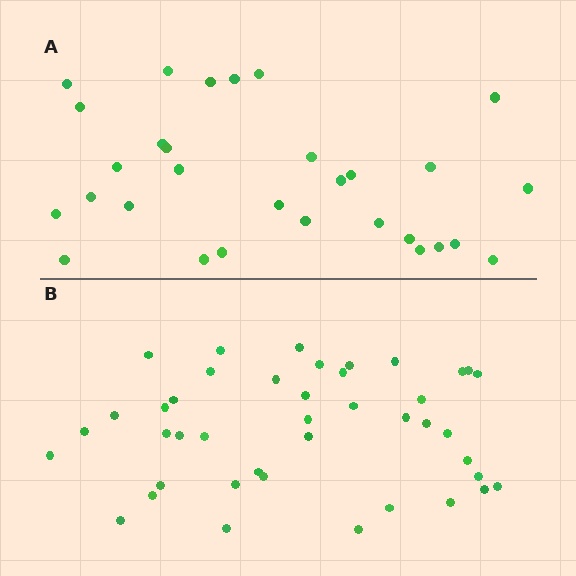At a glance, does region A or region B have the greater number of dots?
Region B (the bottom region) has more dots.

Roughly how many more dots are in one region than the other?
Region B has roughly 12 or so more dots than region A.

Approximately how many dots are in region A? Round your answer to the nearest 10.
About 30 dots.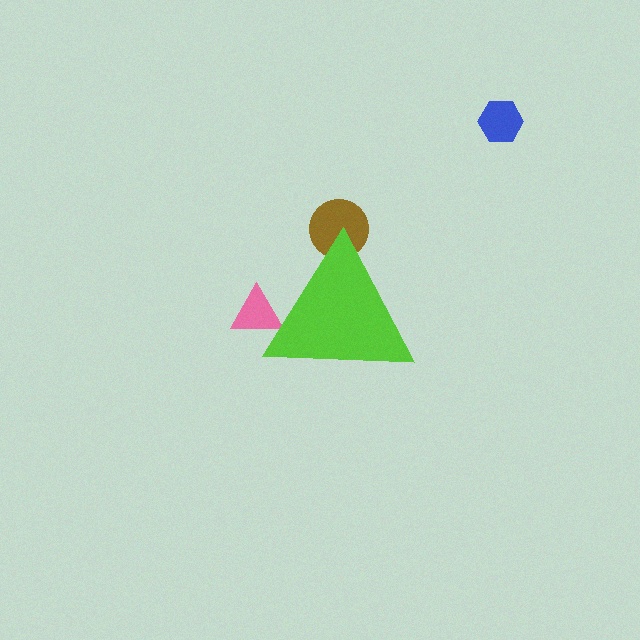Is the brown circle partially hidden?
Yes, the brown circle is partially hidden behind the lime triangle.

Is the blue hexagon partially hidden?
No, the blue hexagon is fully visible.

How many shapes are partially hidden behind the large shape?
2 shapes are partially hidden.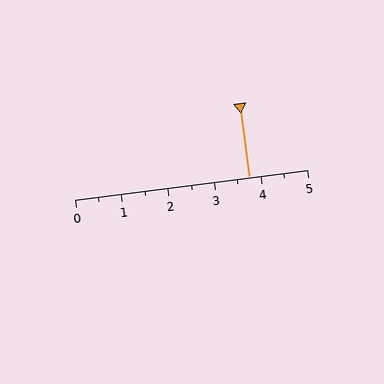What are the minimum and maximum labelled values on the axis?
The axis runs from 0 to 5.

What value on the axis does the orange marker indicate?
The marker indicates approximately 3.8.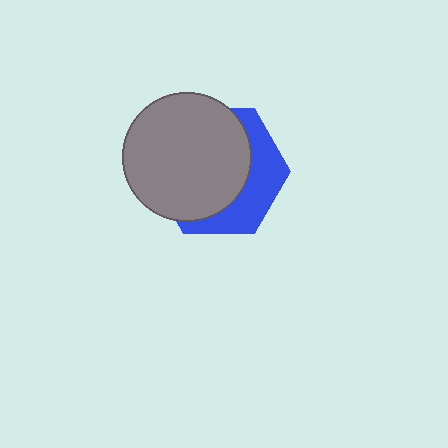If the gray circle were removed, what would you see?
You would see the complete blue hexagon.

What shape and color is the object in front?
The object in front is a gray circle.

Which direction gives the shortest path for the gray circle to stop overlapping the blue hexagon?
Moving toward the upper-left gives the shortest separation.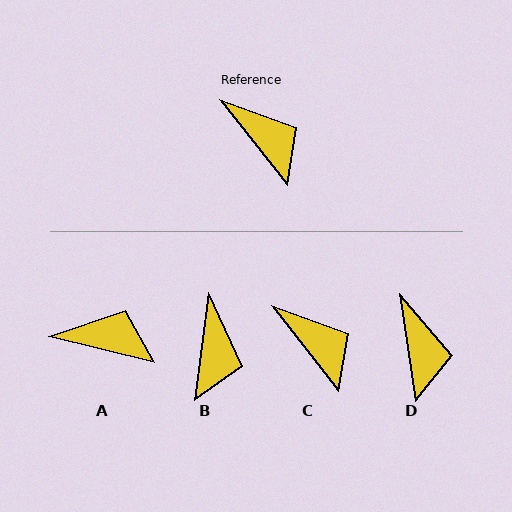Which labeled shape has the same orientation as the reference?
C.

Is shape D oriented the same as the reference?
No, it is off by about 30 degrees.